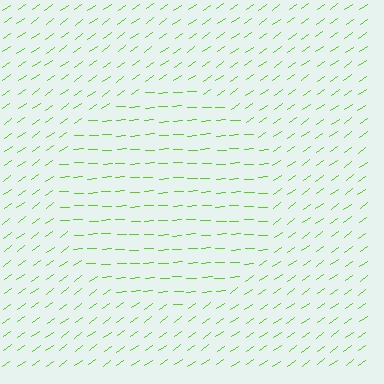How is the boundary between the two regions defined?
The boundary is defined purely by a change in line orientation (approximately 33 degrees difference). All lines are the same color and thickness.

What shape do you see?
I see a circle.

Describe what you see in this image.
The image is filled with small lime line segments. A circle region in the image has lines oriented differently from the surrounding lines, creating a visible texture boundary.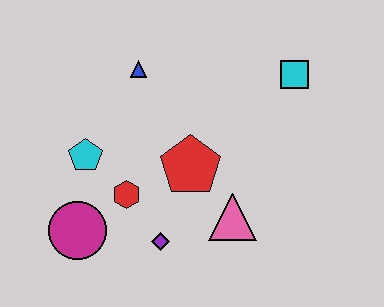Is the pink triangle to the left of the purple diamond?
No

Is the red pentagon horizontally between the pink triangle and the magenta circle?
Yes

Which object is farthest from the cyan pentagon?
The cyan square is farthest from the cyan pentagon.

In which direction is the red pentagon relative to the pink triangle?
The red pentagon is above the pink triangle.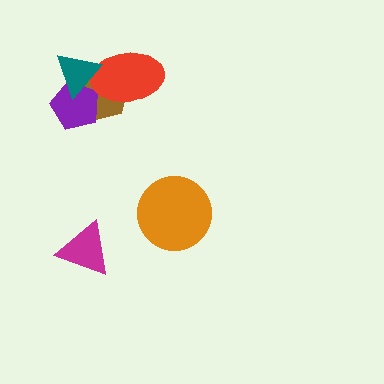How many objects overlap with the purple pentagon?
2 objects overlap with the purple pentagon.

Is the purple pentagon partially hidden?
Yes, it is partially covered by another shape.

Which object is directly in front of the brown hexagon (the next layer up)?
The purple pentagon is directly in front of the brown hexagon.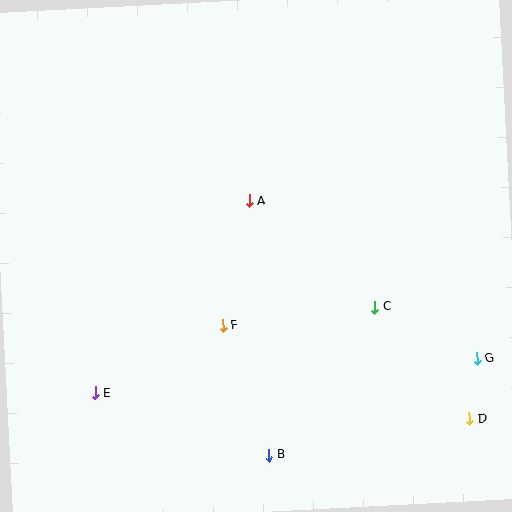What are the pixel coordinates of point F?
Point F is at (223, 326).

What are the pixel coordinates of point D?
Point D is at (470, 419).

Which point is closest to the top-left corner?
Point A is closest to the top-left corner.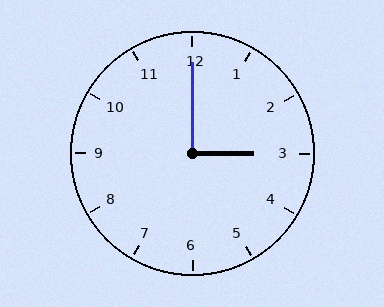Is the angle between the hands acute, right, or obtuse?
It is right.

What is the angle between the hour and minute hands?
Approximately 90 degrees.